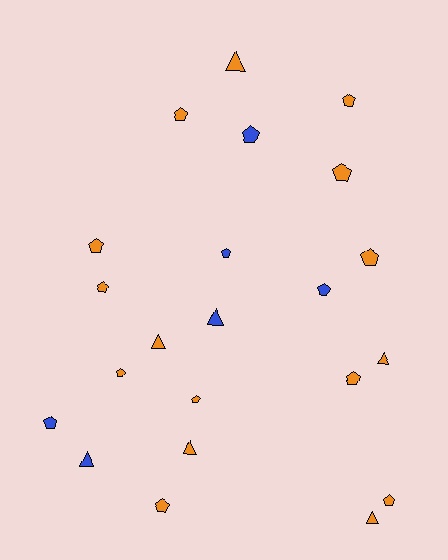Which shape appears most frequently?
Pentagon, with 15 objects.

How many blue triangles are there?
There are 2 blue triangles.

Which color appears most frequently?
Orange, with 16 objects.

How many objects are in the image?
There are 22 objects.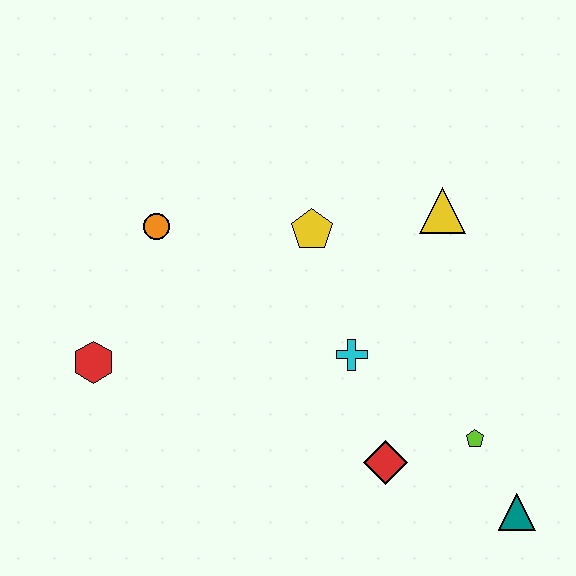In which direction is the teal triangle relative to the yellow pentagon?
The teal triangle is below the yellow pentagon.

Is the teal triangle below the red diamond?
Yes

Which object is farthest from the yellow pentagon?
The teal triangle is farthest from the yellow pentagon.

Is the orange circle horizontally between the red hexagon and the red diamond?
Yes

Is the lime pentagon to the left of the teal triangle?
Yes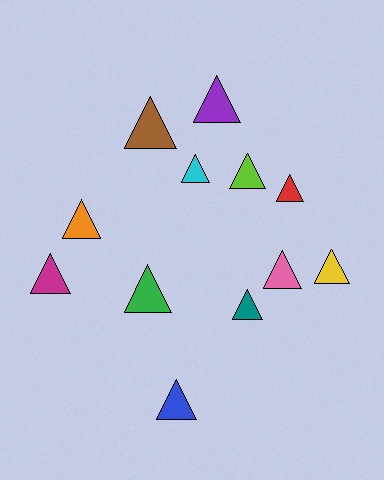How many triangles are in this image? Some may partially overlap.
There are 12 triangles.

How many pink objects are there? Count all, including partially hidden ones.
There is 1 pink object.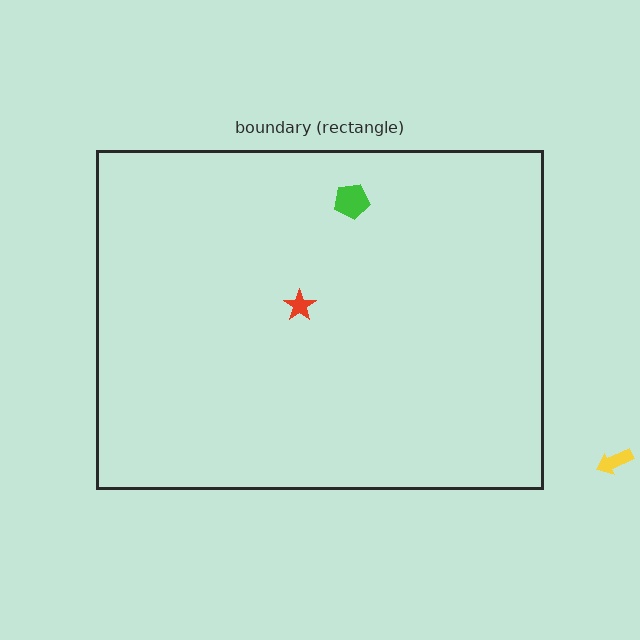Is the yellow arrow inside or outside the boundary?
Outside.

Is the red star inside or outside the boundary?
Inside.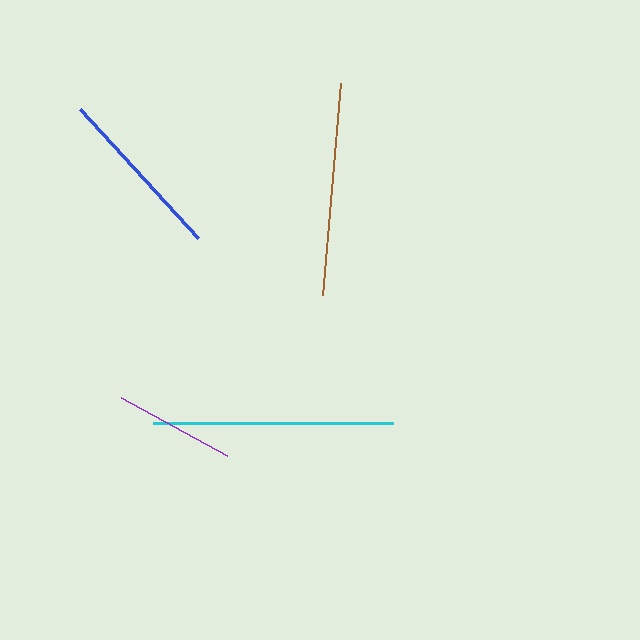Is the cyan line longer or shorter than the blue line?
The cyan line is longer than the blue line.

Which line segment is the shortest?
The purple line is the shortest at approximately 120 pixels.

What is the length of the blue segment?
The blue segment is approximately 175 pixels long.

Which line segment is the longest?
The cyan line is the longest at approximately 240 pixels.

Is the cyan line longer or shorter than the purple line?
The cyan line is longer than the purple line.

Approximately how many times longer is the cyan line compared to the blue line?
The cyan line is approximately 1.4 times the length of the blue line.